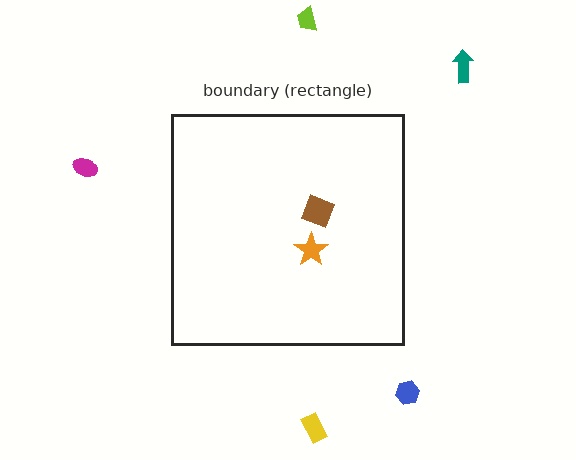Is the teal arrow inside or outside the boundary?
Outside.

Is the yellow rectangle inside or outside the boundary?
Outside.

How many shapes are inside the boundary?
2 inside, 5 outside.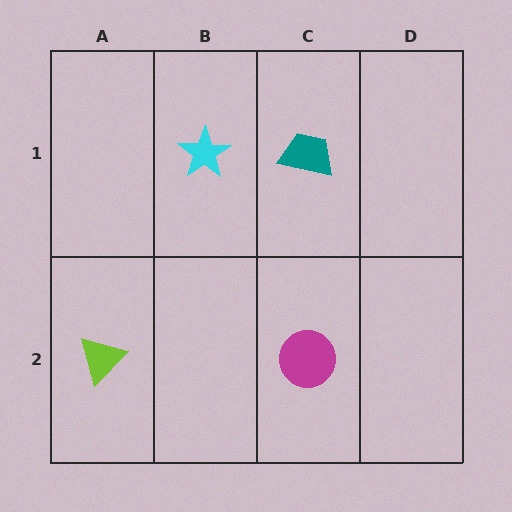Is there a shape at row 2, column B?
No, that cell is empty.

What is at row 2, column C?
A magenta circle.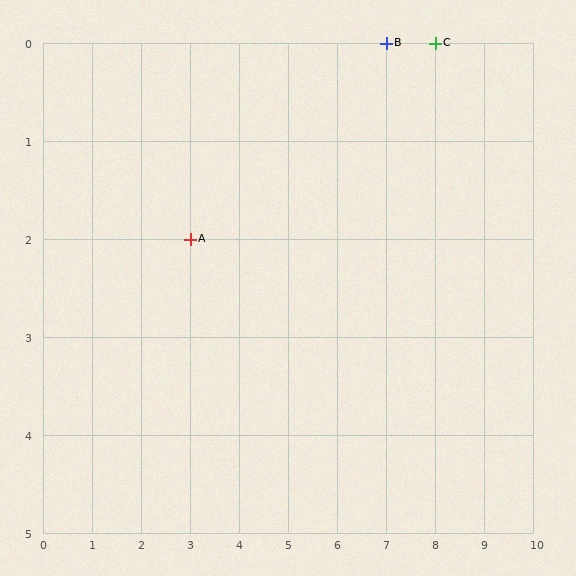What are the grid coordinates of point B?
Point B is at grid coordinates (7, 0).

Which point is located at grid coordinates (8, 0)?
Point C is at (8, 0).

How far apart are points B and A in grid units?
Points B and A are 4 columns and 2 rows apart (about 4.5 grid units diagonally).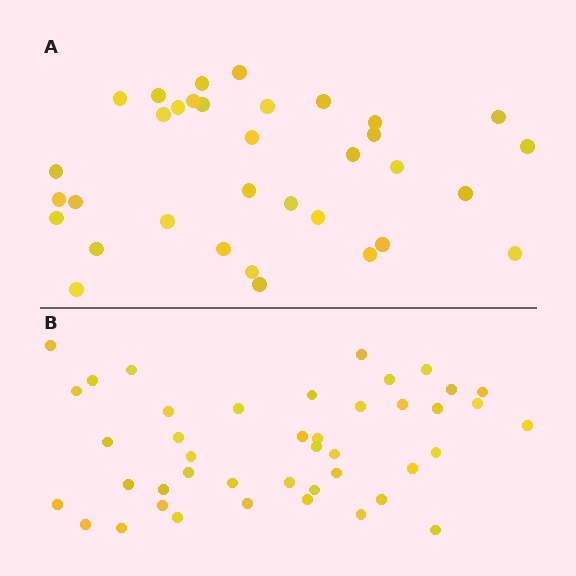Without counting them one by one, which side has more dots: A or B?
Region B (the bottom region) has more dots.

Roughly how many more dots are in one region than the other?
Region B has roughly 8 or so more dots than region A.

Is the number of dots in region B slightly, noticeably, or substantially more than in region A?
Region B has noticeably more, but not dramatically so. The ratio is roughly 1.3 to 1.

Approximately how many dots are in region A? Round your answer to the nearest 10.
About 30 dots. (The exact count is 34, which rounds to 30.)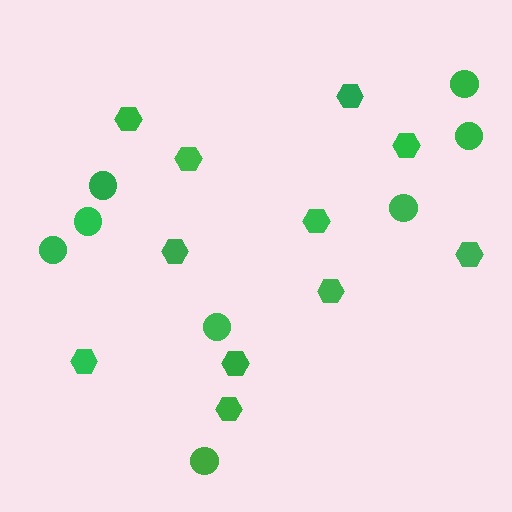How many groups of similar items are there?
There are 2 groups: one group of circles (8) and one group of hexagons (11).